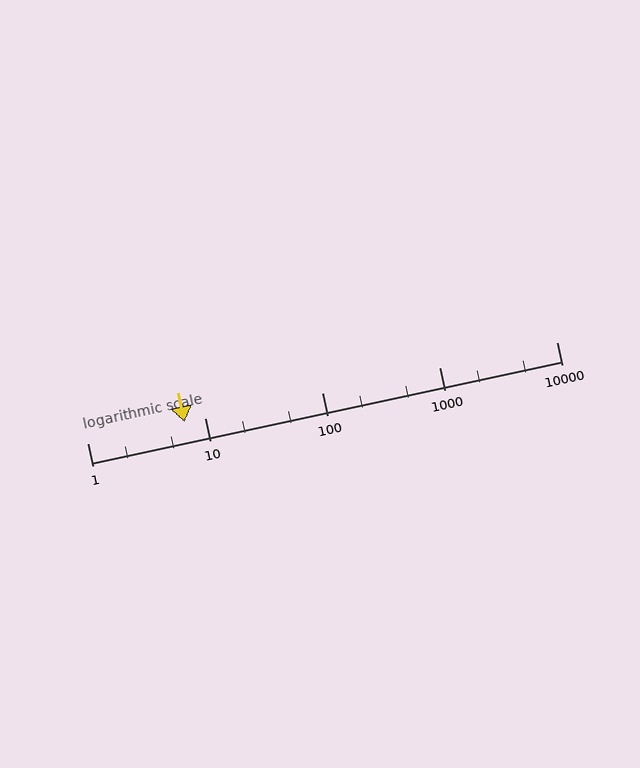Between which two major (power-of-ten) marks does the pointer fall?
The pointer is between 1 and 10.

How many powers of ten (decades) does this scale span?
The scale spans 4 decades, from 1 to 10000.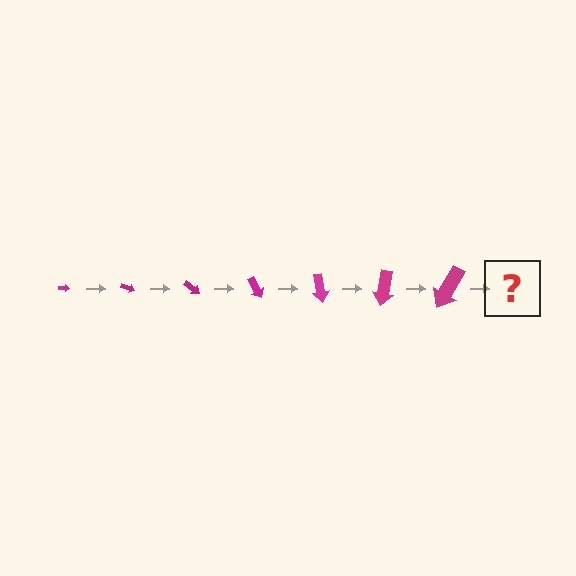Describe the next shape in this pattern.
It should be an arrow, larger than the previous one and rotated 140 degrees from the start.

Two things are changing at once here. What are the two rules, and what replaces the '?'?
The two rules are that the arrow grows larger each step and it rotates 20 degrees each step. The '?' should be an arrow, larger than the previous one and rotated 140 degrees from the start.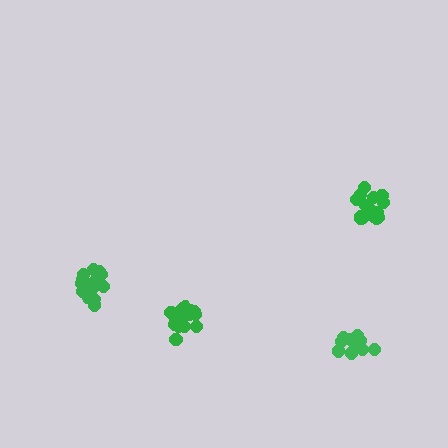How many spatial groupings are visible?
There are 4 spatial groupings.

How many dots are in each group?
Group 1: 17 dots, Group 2: 16 dots, Group 3: 13 dots, Group 4: 16 dots (62 total).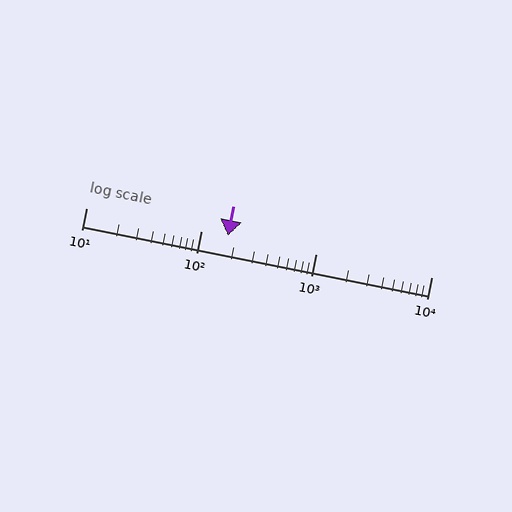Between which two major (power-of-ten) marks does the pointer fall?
The pointer is between 100 and 1000.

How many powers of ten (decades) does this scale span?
The scale spans 3 decades, from 10 to 10000.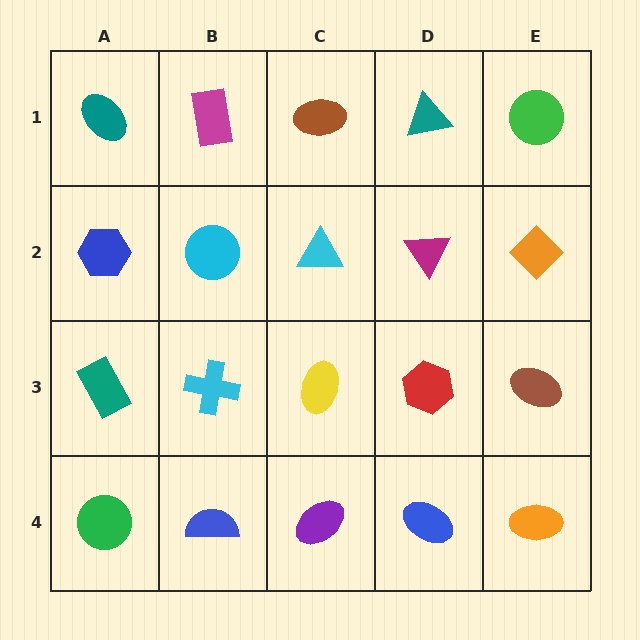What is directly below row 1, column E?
An orange diamond.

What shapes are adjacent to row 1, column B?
A cyan circle (row 2, column B), a teal ellipse (row 1, column A), a brown ellipse (row 1, column C).